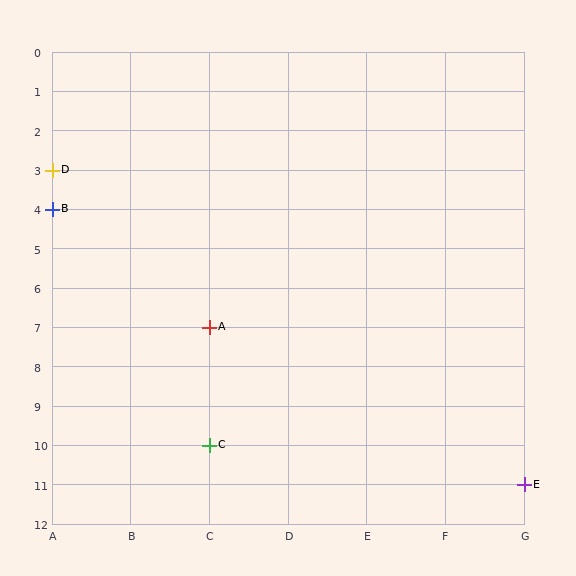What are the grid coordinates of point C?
Point C is at grid coordinates (C, 10).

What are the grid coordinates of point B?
Point B is at grid coordinates (A, 4).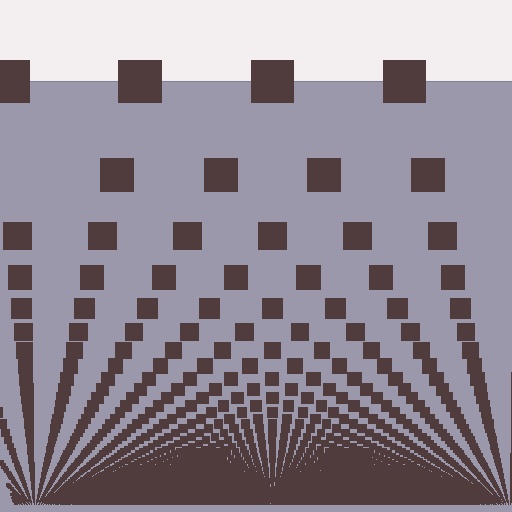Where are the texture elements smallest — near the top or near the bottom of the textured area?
Near the bottom.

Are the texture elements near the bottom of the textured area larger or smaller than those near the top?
Smaller. The gradient is inverted — elements near the bottom are smaller and denser.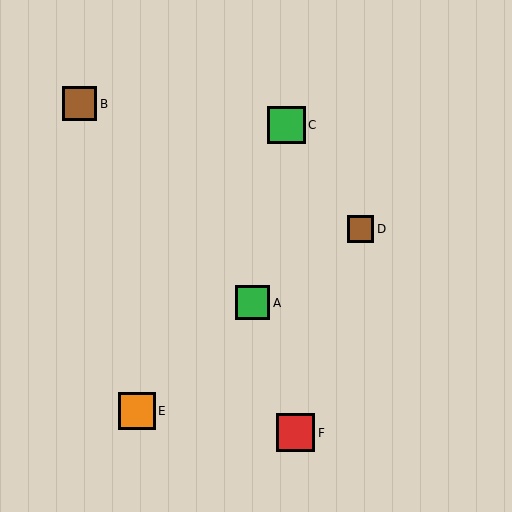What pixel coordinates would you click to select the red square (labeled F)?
Click at (295, 433) to select the red square F.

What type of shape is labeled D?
Shape D is a brown square.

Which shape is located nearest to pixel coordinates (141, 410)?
The orange square (labeled E) at (137, 411) is nearest to that location.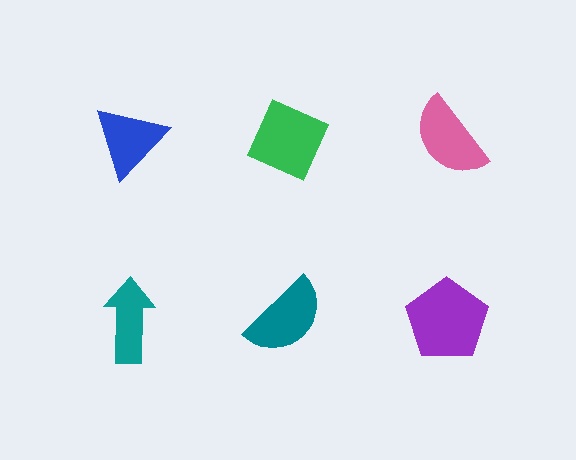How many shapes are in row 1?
3 shapes.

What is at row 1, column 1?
A blue triangle.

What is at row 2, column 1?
A teal arrow.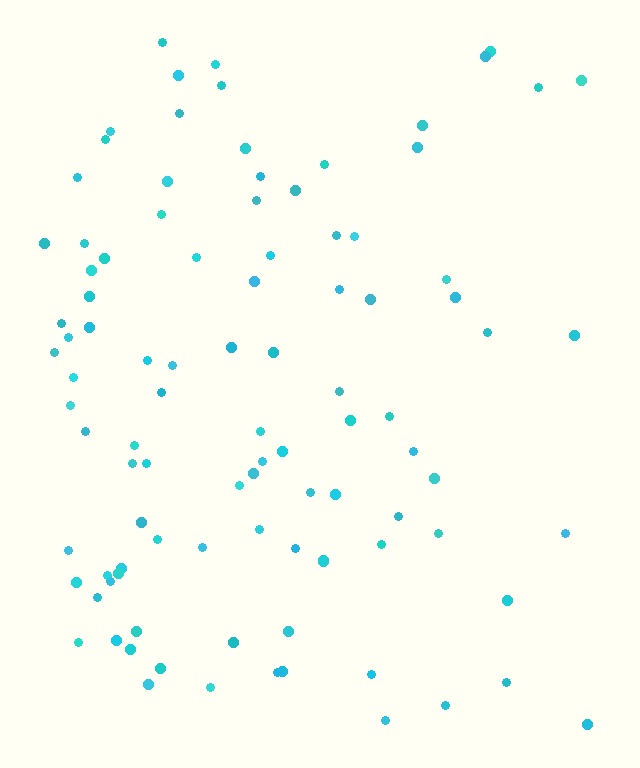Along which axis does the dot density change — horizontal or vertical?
Horizontal.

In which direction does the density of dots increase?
From right to left, with the left side densest.